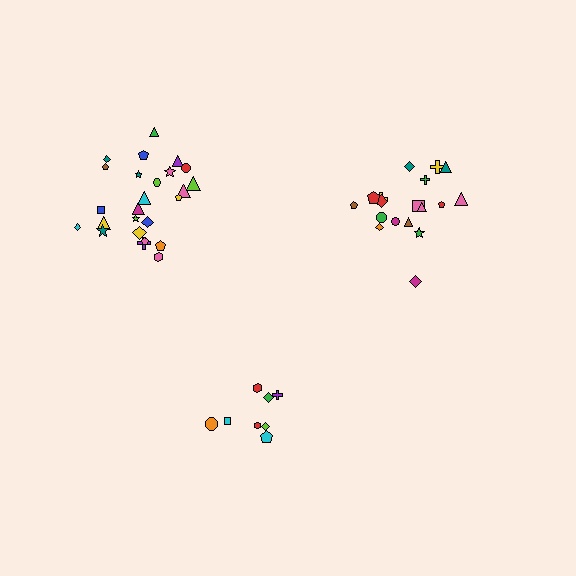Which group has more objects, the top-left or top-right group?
The top-left group.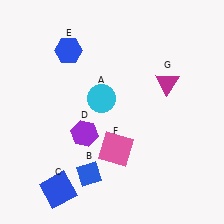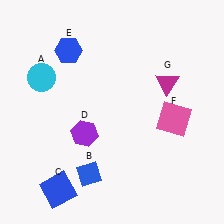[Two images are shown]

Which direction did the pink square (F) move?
The pink square (F) moved right.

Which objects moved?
The objects that moved are: the cyan circle (A), the pink square (F).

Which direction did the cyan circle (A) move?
The cyan circle (A) moved left.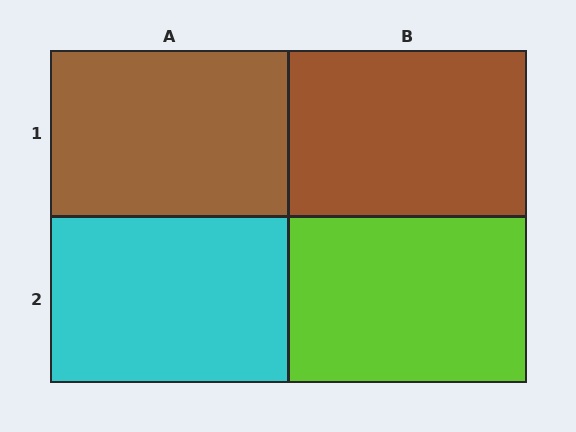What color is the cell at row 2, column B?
Lime.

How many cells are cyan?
1 cell is cyan.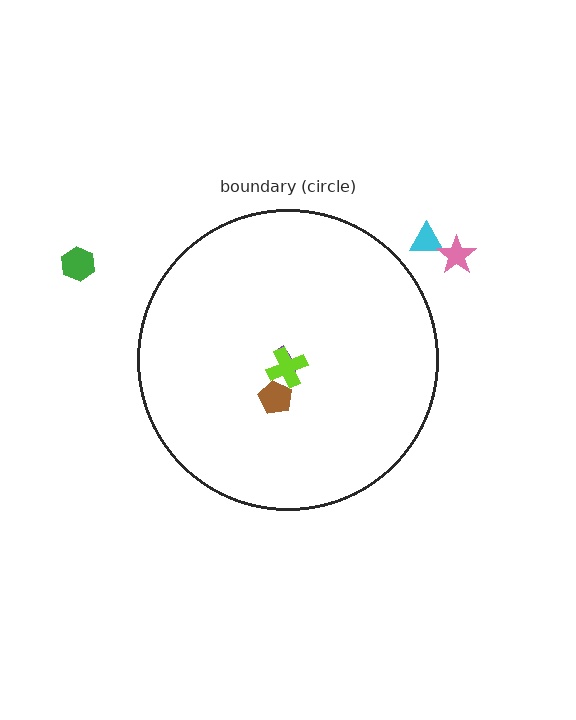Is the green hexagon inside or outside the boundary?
Outside.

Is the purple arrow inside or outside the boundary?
Inside.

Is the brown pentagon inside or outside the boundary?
Inside.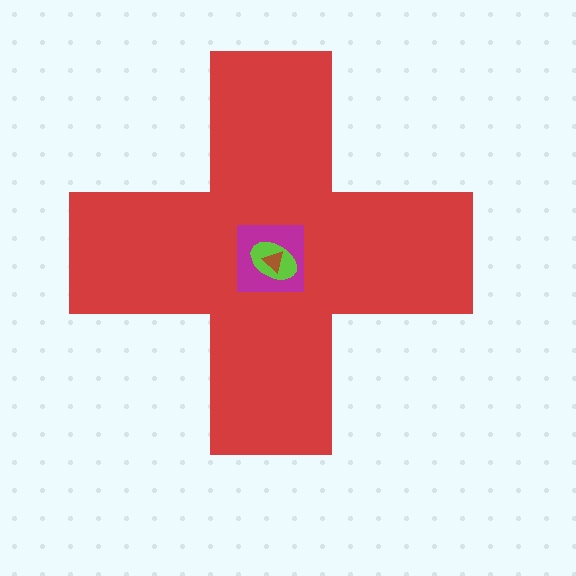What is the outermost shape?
The red cross.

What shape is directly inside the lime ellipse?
The brown triangle.